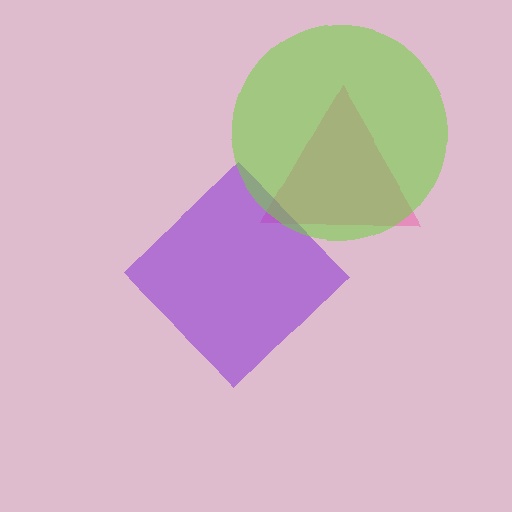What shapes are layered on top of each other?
The layered shapes are: a pink triangle, a purple diamond, a lime circle.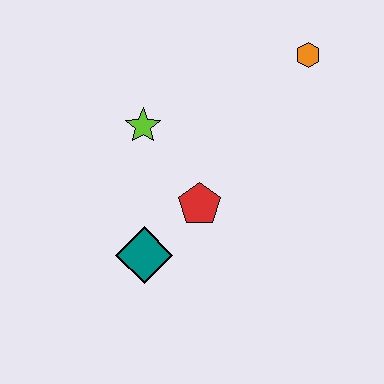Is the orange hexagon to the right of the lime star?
Yes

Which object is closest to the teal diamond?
The red pentagon is closest to the teal diamond.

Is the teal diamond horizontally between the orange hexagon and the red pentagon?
No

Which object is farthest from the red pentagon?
The orange hexagon is farthest from the red pentagon.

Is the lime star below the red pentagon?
No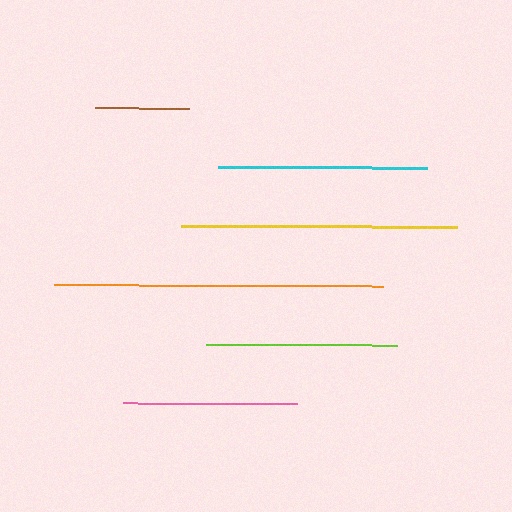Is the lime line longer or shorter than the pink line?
The lime line is longer than the pink line.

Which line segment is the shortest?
The brown line is the shortest at approximately 94 pixels.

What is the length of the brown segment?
The brown segment is approximately 94 pixels long.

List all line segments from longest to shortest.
From longest to shortest: orange, yellow, cyan, lime, pink, brown.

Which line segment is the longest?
The orange line is the longest at approximately 330 pixels.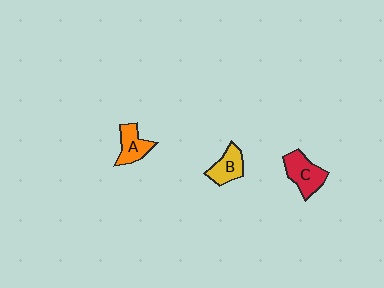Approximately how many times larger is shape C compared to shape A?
Approximately 1.3 times.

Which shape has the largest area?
Shape C (red).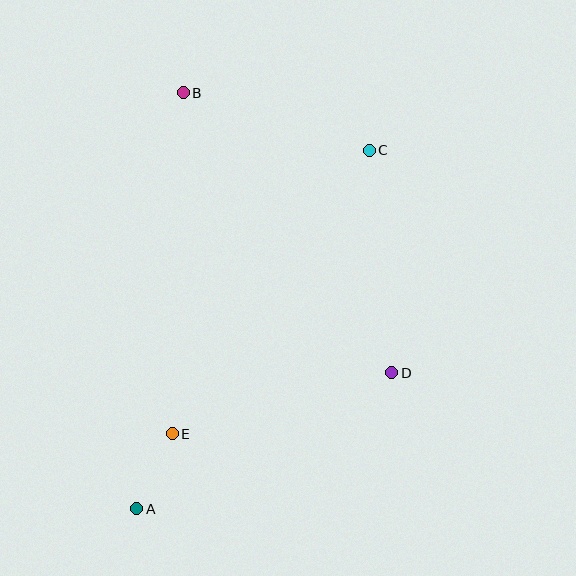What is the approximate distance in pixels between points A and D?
The distance between A and D is approximately 289 pixels.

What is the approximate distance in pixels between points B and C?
The distance between B and C is approximately 195 pixels.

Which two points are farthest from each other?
Points A and C are farthest from each other.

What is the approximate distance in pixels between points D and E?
The distance between D and E is approximately 228 pixels.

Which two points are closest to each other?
Points A and E are closest to each other.